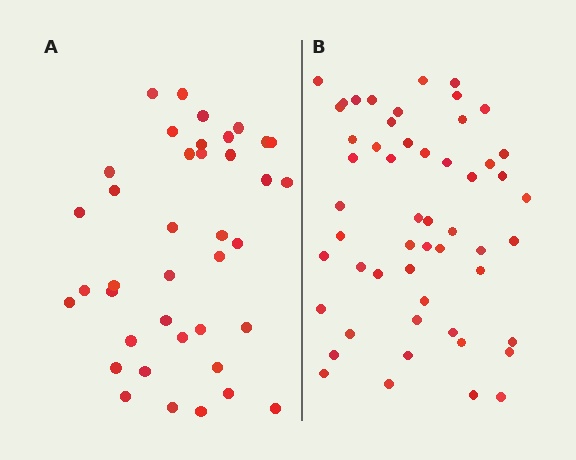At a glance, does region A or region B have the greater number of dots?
Region B (the right region) has more dots.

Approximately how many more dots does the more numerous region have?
Region B has approximately 15 more dots than region A.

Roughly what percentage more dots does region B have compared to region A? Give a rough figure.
About 35% more.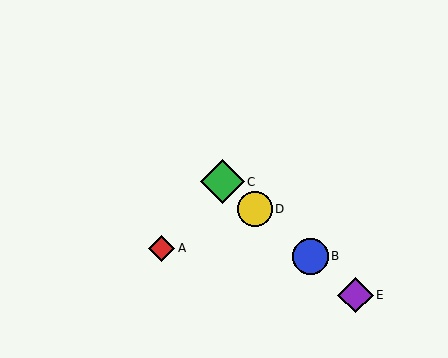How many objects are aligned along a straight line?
4 objects (B, C, D, E) are aligned along a straight line.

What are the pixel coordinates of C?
Object C is at (222, 182).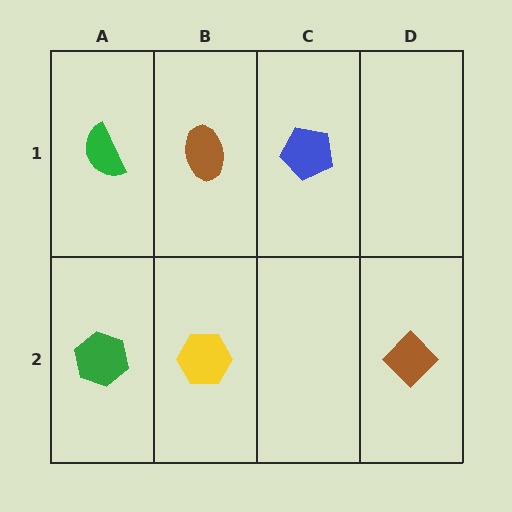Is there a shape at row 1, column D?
No, that cell is empty.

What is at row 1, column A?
A green semicircle.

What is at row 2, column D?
A brown diamond.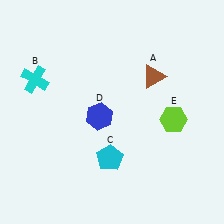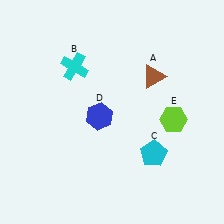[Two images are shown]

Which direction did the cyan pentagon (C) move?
The cyan pentagon (C) moved right.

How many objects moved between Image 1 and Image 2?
2 objects moved between the two images.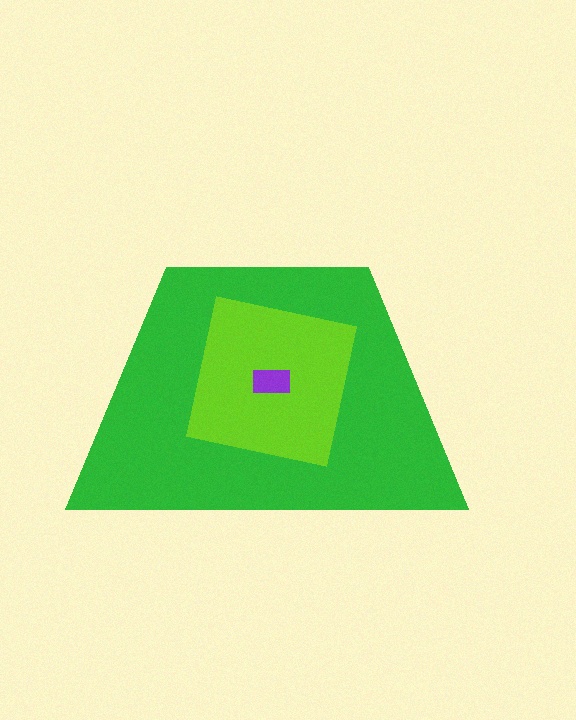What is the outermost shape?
The green trapezoid.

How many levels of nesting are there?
3.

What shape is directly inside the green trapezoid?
The lime square.